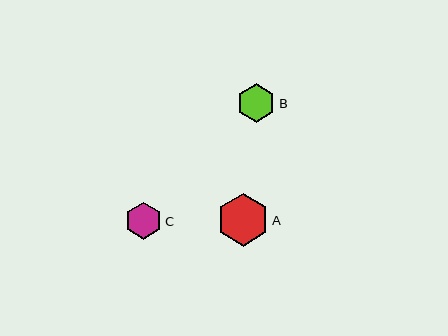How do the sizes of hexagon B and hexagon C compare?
Hexagon B and hexagon C are approximately the same size.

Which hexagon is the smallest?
Hexagon C is the smallest with a size of approximately 37 pixels.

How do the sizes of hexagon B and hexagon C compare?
Hexagon B and hexagon C are approximately the same size.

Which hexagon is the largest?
Hexagon A is the largest with a size of approximately 52 pixels.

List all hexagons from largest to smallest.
From largest to smallest: A, B, C.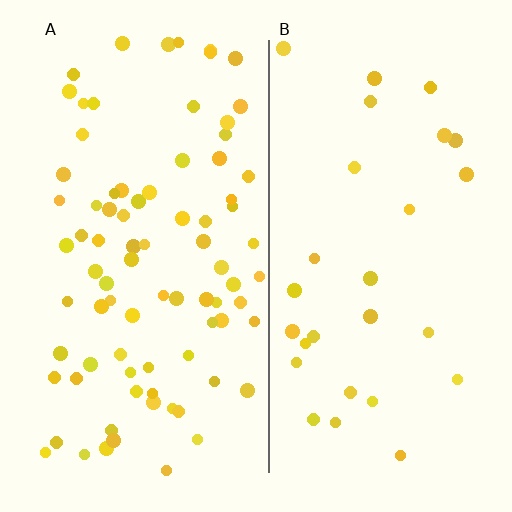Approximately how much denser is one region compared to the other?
Approximately 2.9× — region A over region B.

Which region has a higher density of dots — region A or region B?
A (the left).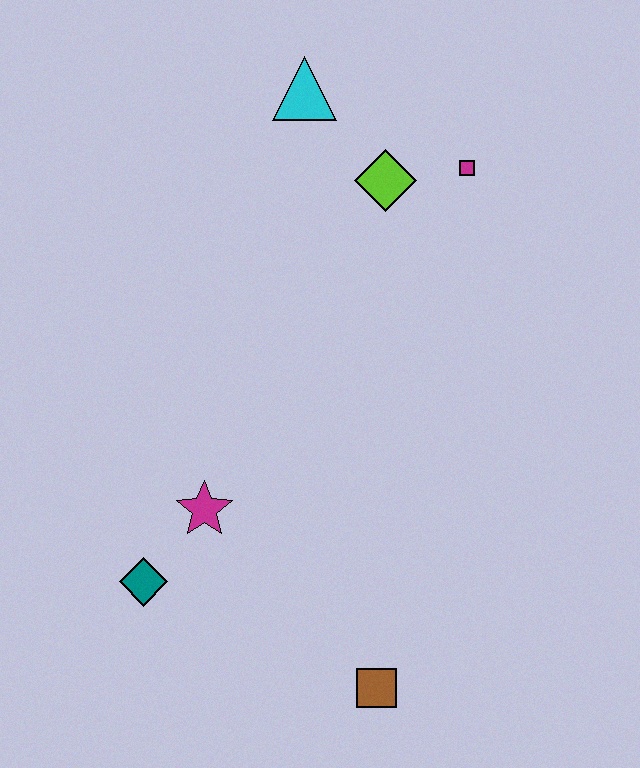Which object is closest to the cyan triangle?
The lime diamond is closest to the cyan triangle.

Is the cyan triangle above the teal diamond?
Yes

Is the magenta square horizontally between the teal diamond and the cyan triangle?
No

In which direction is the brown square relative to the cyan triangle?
The brown square is below the cyan triangle.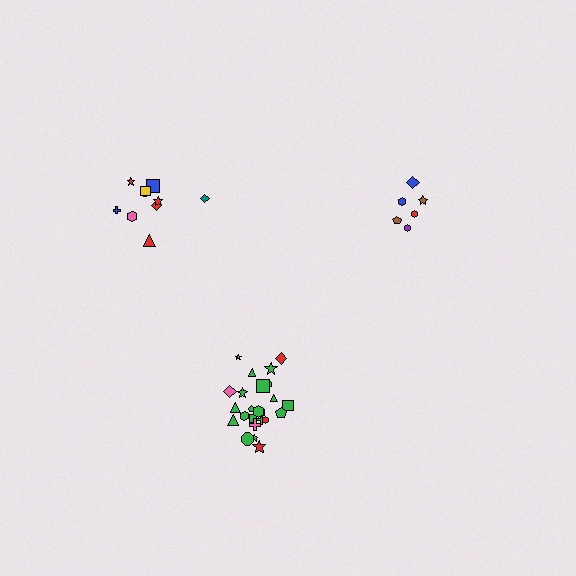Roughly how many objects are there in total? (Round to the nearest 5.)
Roughly 40 objects in total.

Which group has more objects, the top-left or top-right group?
The top-left group.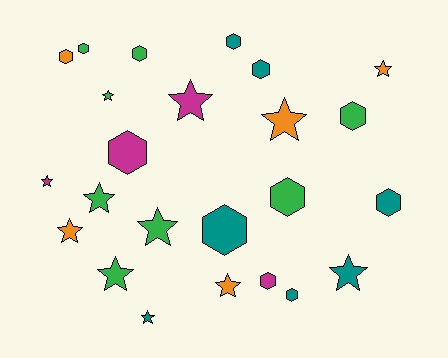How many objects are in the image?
There are 24 objects.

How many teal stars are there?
There are 2 teal stars.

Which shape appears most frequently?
Star, with 12 objects.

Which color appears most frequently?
Green, with 8 objects.